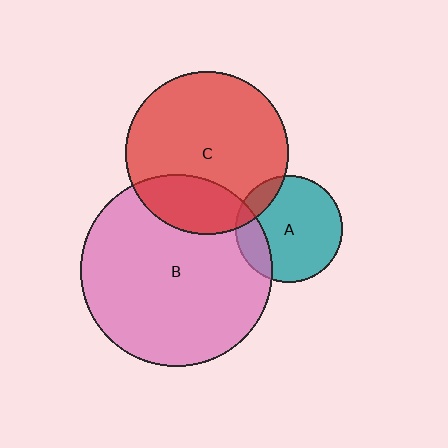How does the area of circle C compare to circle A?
Approximately 2.3 times.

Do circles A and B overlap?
Yes.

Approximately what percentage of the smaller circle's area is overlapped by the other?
Approximately 20%.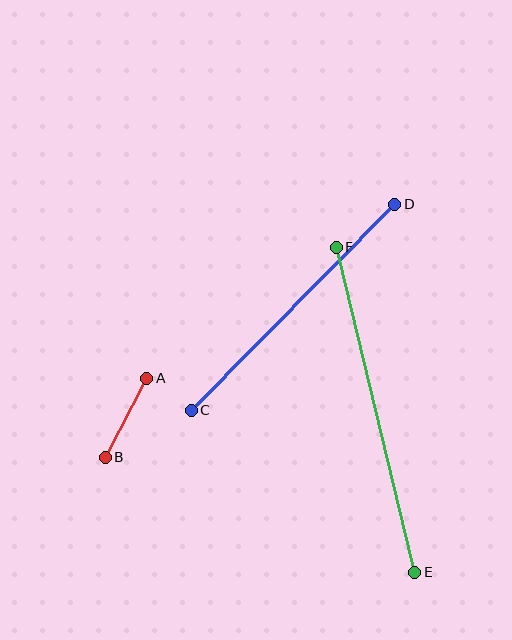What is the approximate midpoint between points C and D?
The midpoint is at approximately (293, 307) pixels.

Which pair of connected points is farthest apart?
Points E and F are farthest apart.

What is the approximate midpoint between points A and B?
The midpoint is at approximately (126, 418) pixels.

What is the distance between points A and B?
The distance is approximately 89 pixels.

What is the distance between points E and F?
The distance is approximately 334 pixels.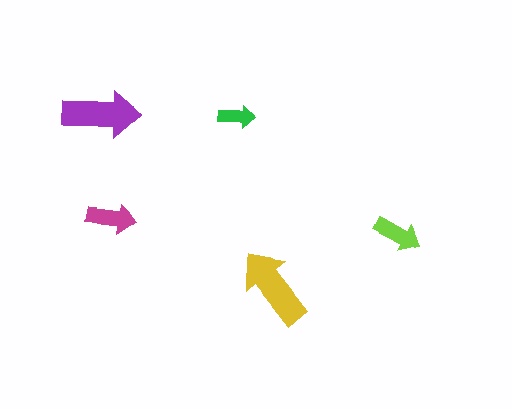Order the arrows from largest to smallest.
the yellow one, the purple one, the magenta one, the lime one, the green one.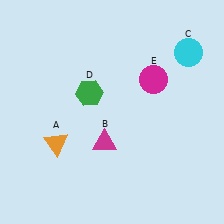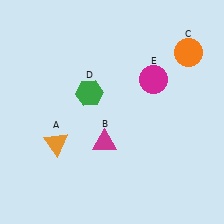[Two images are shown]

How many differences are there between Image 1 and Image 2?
There is 1 difference between the two images.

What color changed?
The circle (C) changed from cyan in Image 1 to orange in Image 2.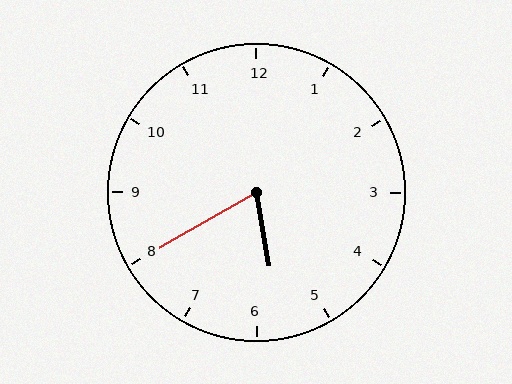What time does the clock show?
5:40.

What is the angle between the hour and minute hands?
Approximately 70 degrees.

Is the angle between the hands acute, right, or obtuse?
It is acute.